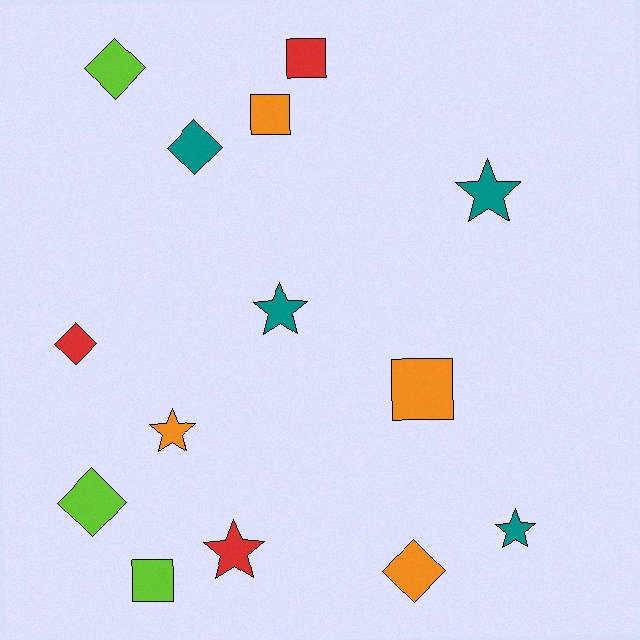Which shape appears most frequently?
Diamond, with 5 objects.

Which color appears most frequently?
Orange, with 4 objects.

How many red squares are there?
There is 1 red square.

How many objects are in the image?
There are 14 objects.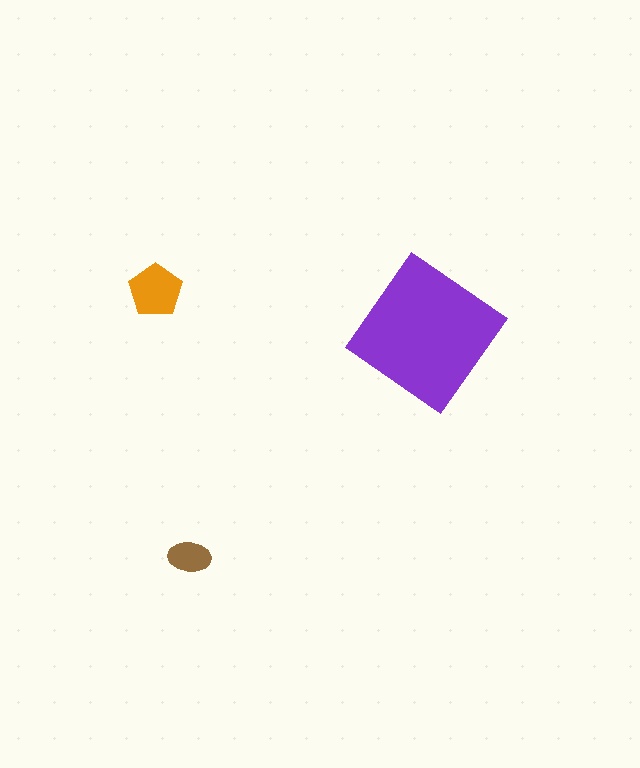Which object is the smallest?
The brown ellipse.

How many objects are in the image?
There are 3 objects in the image.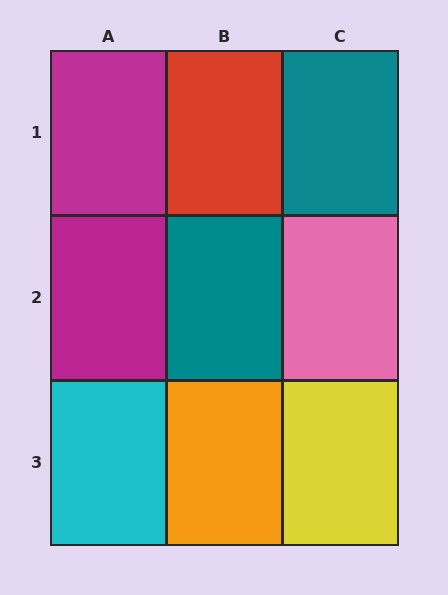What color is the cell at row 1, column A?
Magenta.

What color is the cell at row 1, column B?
Red.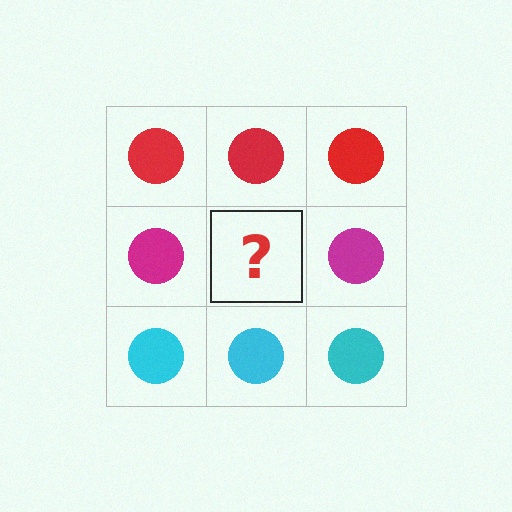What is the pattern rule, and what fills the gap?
The rule is that each row has a consistent color. The gap should be filled with a magenta circle.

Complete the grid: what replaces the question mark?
The question mark should be replaced with a magenta circle.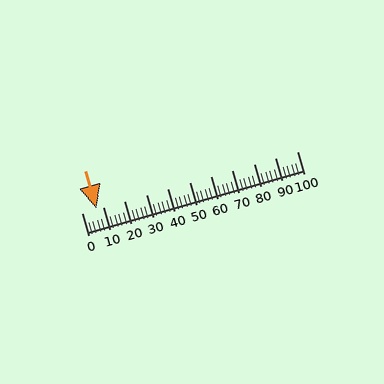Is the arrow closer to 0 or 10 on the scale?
The arrow is closer to 10.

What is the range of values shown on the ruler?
The ruler shows values from 0 to 100.